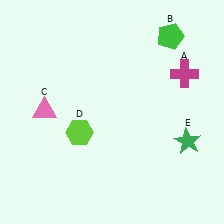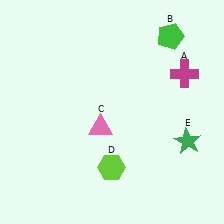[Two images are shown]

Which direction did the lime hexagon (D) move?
The lime hexagon (D) moved down.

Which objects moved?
The objects that moved are: the pink triangle (C), the lime hexagon (D).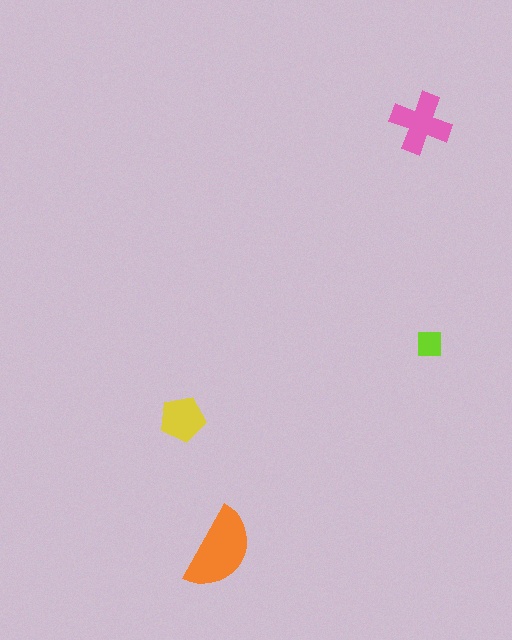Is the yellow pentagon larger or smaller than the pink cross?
Smaller.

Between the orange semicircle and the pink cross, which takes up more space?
The orange semicircle.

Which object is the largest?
The orange semicircle.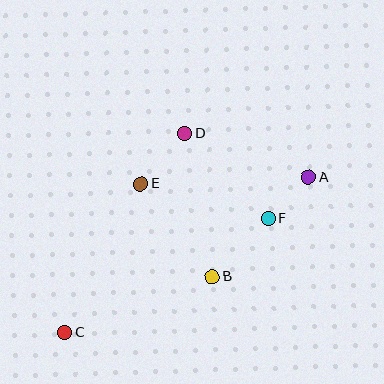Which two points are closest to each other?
Points A and F are closest to each other.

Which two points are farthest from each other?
Points A and C are farthest from each other.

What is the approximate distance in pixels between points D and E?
The distance between D and E is approximately 68 pixels.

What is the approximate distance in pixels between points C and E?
The distance between C and E is approximately 167 pixels.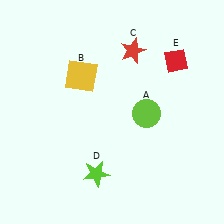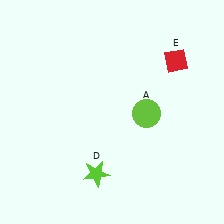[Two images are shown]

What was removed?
The yellow square (B), the red star (C) were removed in Image 2.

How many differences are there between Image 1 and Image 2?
There are 2 differences between the two images.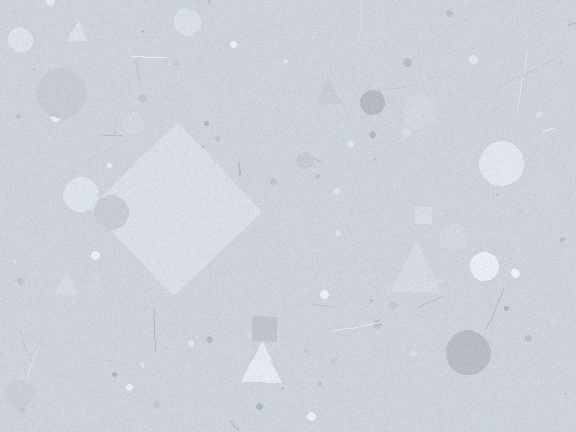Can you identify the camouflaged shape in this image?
The camouflaged shape is a diamond.